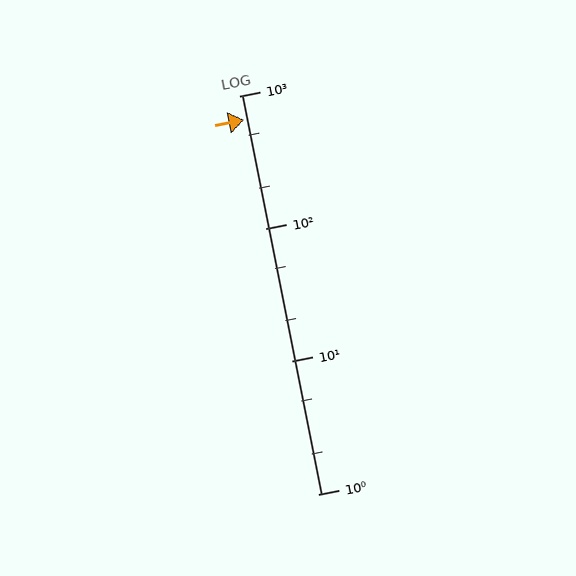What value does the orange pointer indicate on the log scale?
The pointer indicates approximately 660.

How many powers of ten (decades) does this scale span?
The scale spans 3 decades, from 1 to 1000.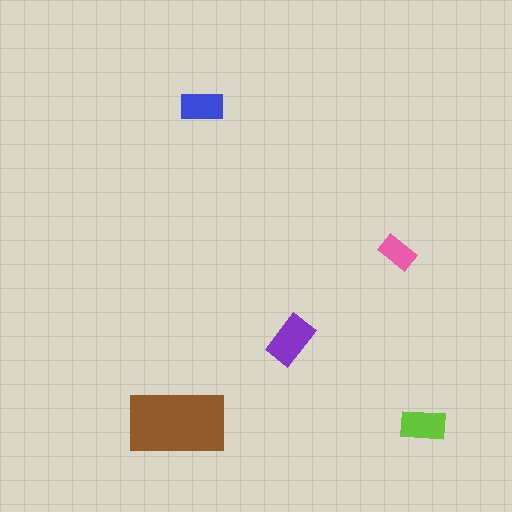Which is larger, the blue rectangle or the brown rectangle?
The brown one.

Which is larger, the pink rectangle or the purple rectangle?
The purple one.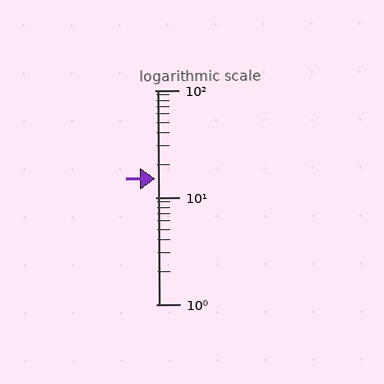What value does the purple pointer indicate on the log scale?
The pointer indicates approximately 15.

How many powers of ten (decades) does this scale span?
The scale spans 2 decades, from 1 to 100.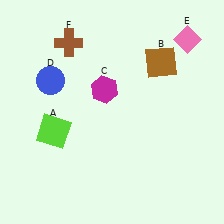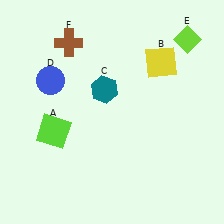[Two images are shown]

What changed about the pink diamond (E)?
In Image 1, E is pink. In Image 2, it changed to lime.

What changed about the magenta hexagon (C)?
In Image 1, C is magenta. In Image 2, it changed to teal.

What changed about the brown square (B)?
In Image 1, B is brown. In Image 2, it changed to yellow.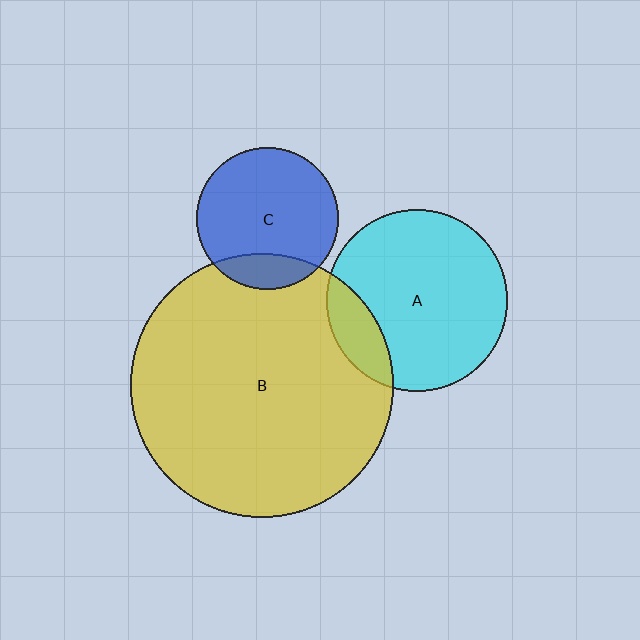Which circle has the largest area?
Circle B (yellow).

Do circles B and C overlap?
Yes.